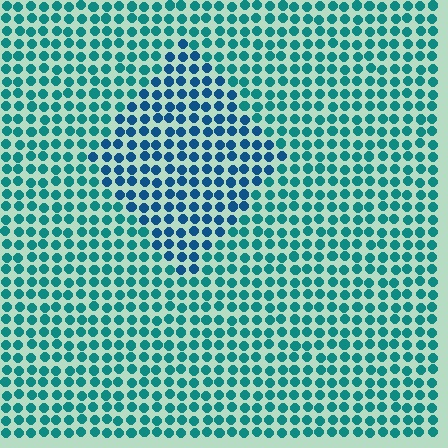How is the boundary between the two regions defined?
The boundary is defined purely by a slight shift in hue (about 31 degrees). Spacing, size, and orientation are identical on both sides.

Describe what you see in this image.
The image is filled with small teal elements in a uniform arrangement. A diamond-shaped region is visible where the elements are tinted to a slightly different hue, forming a subtle color boundary.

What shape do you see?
I see a diamond.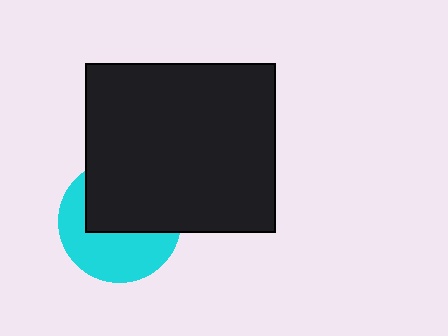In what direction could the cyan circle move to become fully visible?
The cyan circle could move down. That would shift it out from behind the black rectangle entirely.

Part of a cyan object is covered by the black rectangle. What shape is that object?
It is a circle.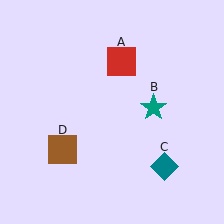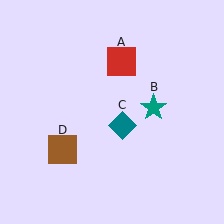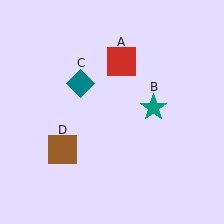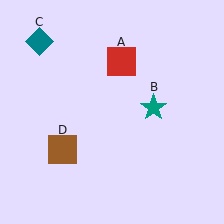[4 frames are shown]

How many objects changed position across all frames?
1 object changed position: teal diamond (object C).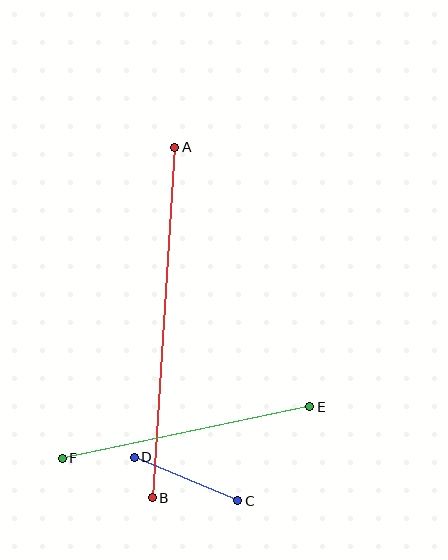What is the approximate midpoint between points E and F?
The midpoint is at approximately (186, 432) pixels.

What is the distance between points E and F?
The distance is approximately 253 pixels.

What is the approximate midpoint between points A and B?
The midpoint is at approximately (164, 323) pixels.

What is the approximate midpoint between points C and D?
The midpoint is at approximately (186, 479) pixels.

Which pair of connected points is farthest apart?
Points A and B are farthest apart.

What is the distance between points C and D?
The distance is approximately 112 pixels.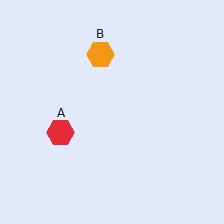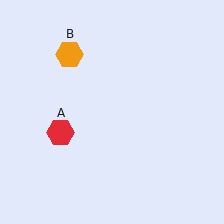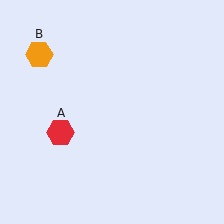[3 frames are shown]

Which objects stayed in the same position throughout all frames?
Red hexagon (object A) remained stationary.